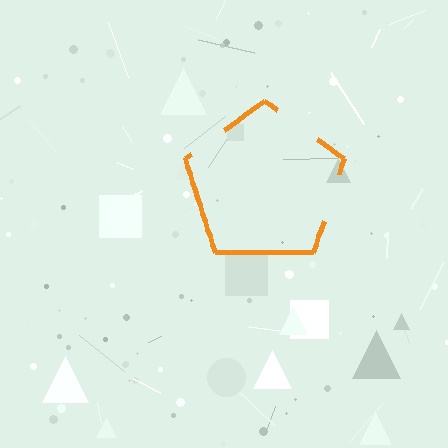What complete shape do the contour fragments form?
The contour fragments form a pentagon.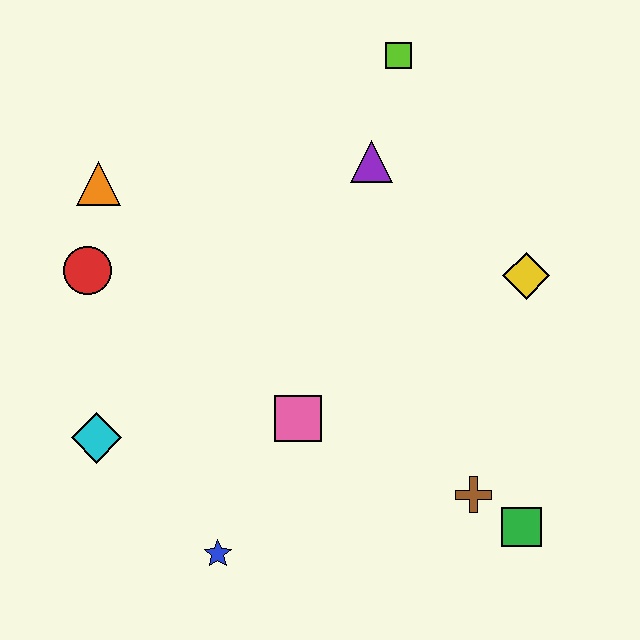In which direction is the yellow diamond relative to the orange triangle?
The yellow diamond is to the right of the orange triangle.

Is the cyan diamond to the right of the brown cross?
No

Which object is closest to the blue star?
The pink square is closest to the blue star.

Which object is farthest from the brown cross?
The orange triangle is farthest from the brown cross.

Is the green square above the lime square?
No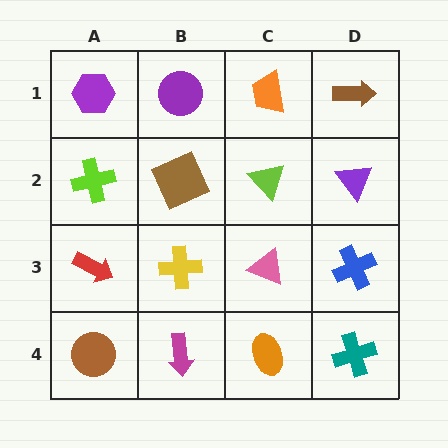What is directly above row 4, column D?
A blue cross.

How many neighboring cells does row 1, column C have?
3.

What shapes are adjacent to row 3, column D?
A purple triangle (row 2, column D), a teal cross (row 4, column D), a pink triangle (row 3, column C).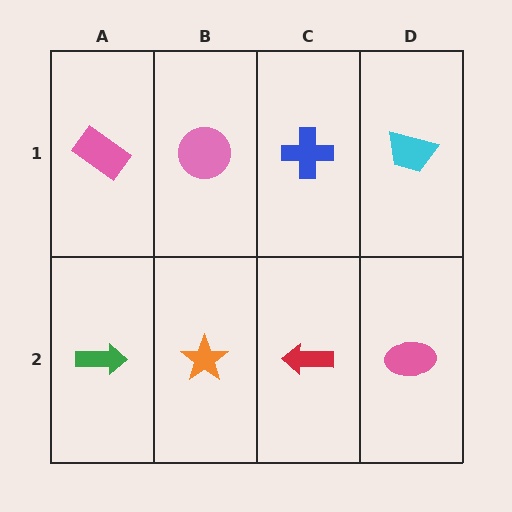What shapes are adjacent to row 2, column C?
A blue cross (row 1, column C), an orange star (row 2, column B), a pink ellipse (row 2, column D).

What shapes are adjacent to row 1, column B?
An orange star (row 2, column B), a pink rectangle (row 1, column A), a blue cross (row 1, column C).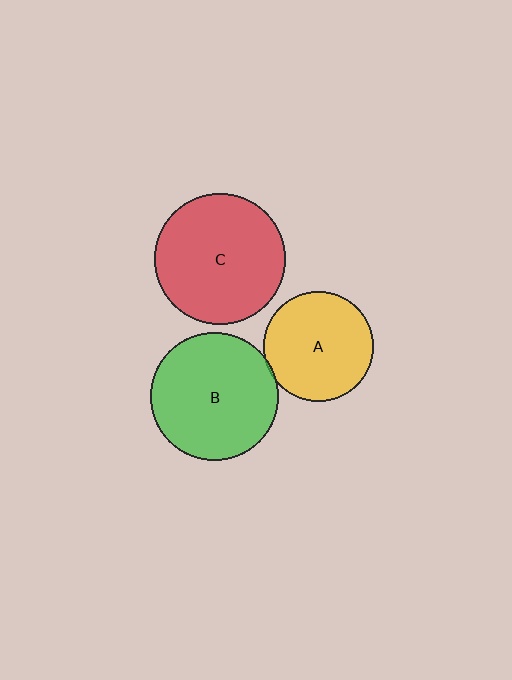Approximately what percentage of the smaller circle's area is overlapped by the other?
Approximately 5%.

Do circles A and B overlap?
Yes.